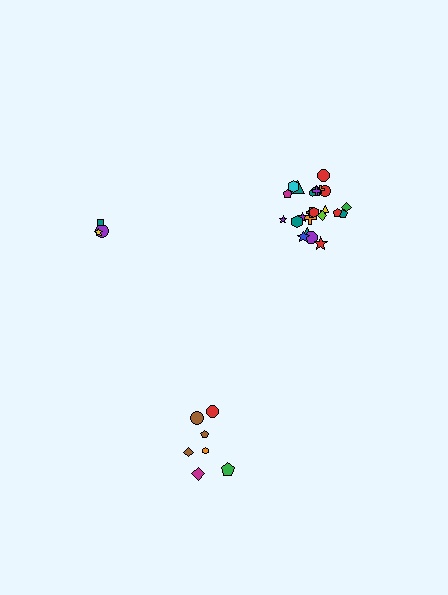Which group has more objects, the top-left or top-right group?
The top-right group.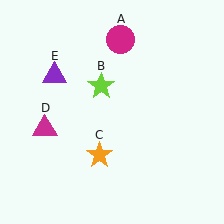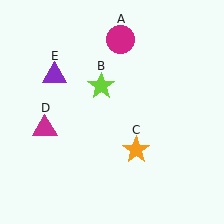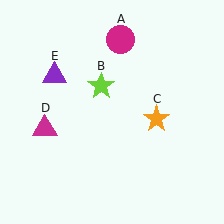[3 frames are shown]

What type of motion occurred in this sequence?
The orange star (object C) rotated counterclockwise around the center of the scene.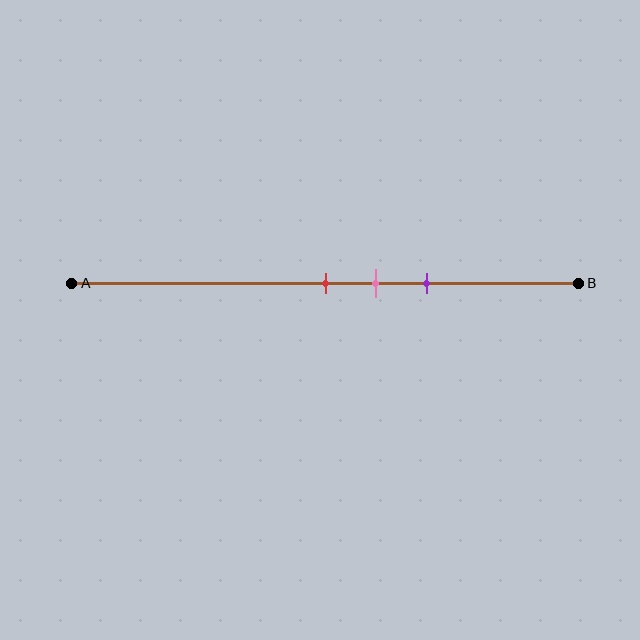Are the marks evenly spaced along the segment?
Yes, the marks are approximately evenly spaced.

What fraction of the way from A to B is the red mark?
The red mark is approximately 50% (0.5) of the way from A to B.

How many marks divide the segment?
There are 3 marks dividing the segment.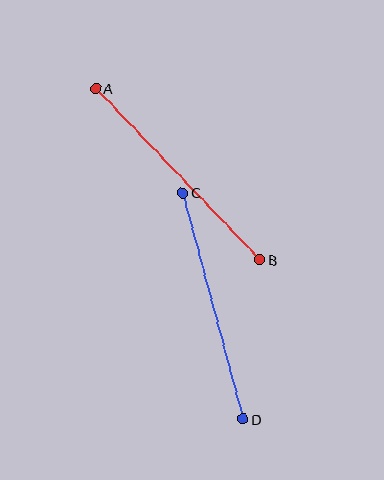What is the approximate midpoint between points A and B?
The midpoint is at approximately (178, 174) pixels.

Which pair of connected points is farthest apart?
Points A and B are farthest apart.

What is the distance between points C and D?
The distance is approximately 234 pixels.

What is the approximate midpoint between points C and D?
The midpoint is at approximately (213, 306) pixels.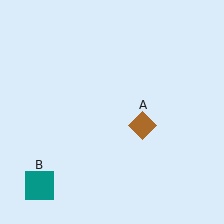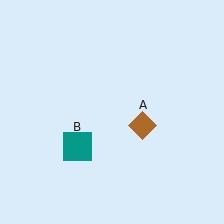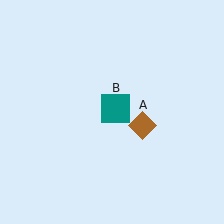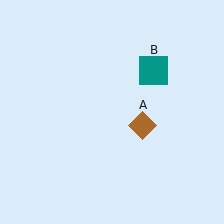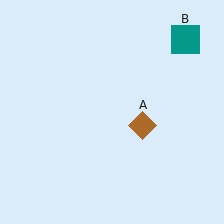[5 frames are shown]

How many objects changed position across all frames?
1 object changed position: teal square (object B).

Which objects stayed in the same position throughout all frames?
Brown diamond (object A) remained stationary.